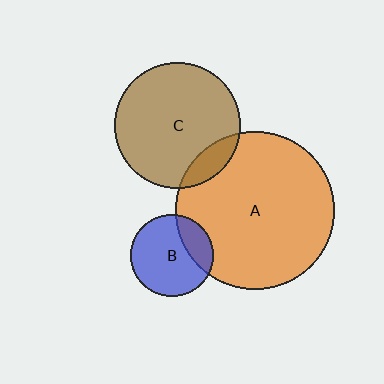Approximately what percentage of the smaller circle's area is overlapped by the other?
Approximately 10%.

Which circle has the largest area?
Circle A (orange).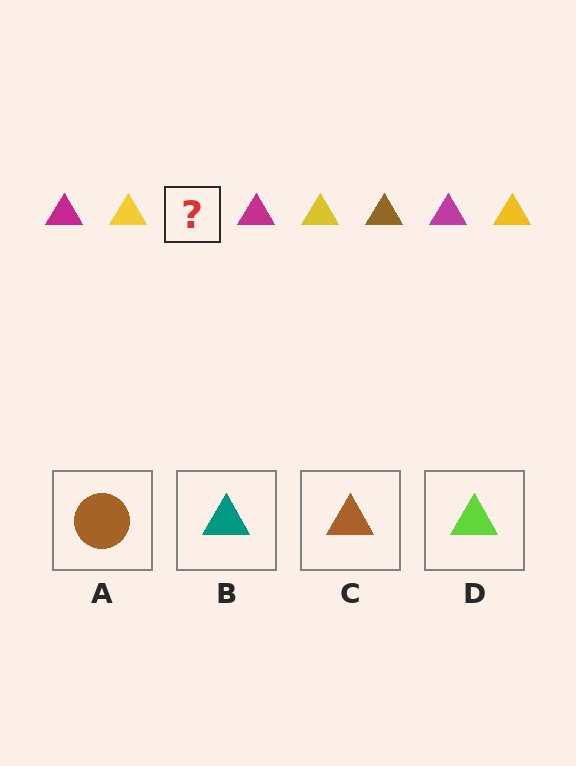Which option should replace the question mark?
Option C.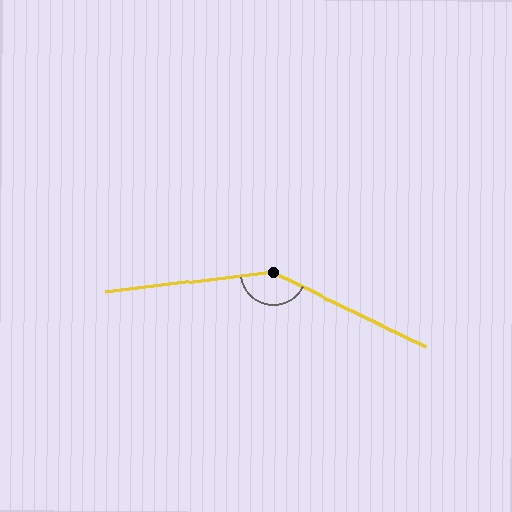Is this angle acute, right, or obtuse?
It is obtuse.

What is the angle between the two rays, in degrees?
Approximately 148 degrees.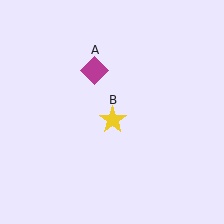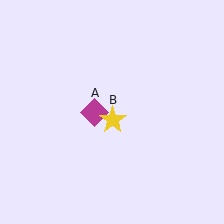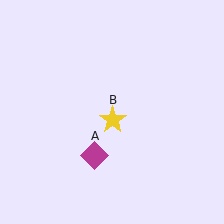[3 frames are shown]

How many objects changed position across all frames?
1 object changed position: magenta diamond (object A).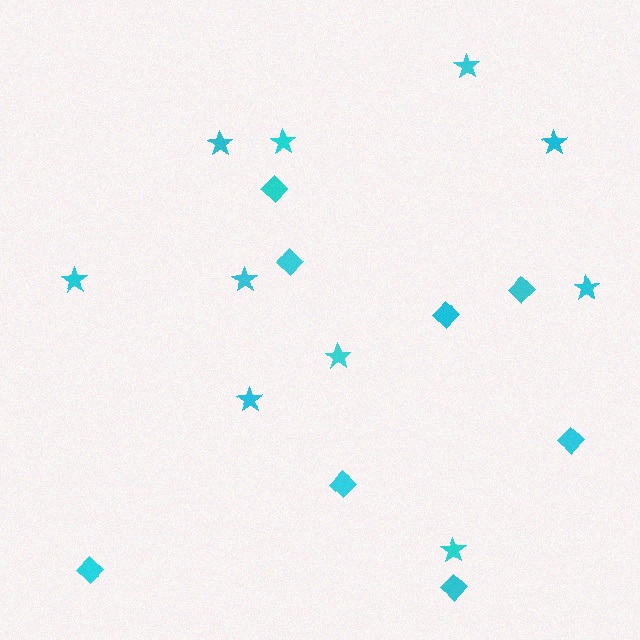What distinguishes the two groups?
There are 2 groups: one group of diamonds (8) and one group of stars (10).